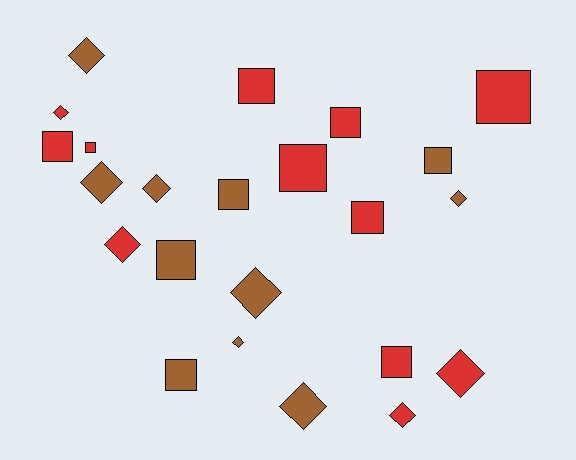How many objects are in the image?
There are 23 objects.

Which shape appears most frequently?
Square, with 12 objects.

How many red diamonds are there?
There are 4 red diamonds.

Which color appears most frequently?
Red, with 12 objects.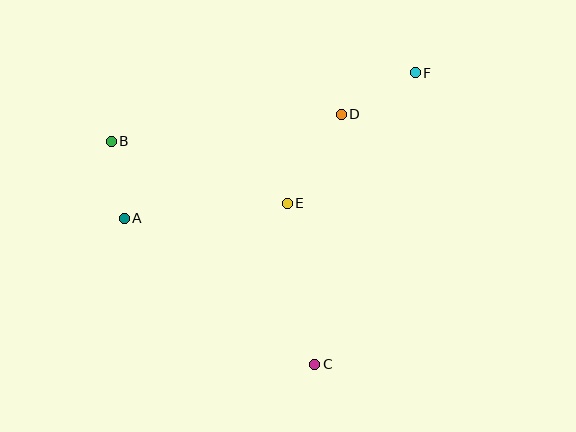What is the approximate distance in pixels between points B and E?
The distance between B and E is approximately 187 pixels.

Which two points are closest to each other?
Points A and B are closest to each other.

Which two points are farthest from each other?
Points A and F are farthest from each other.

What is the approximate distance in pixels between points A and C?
The distance between A and C is approximately 240 pixels.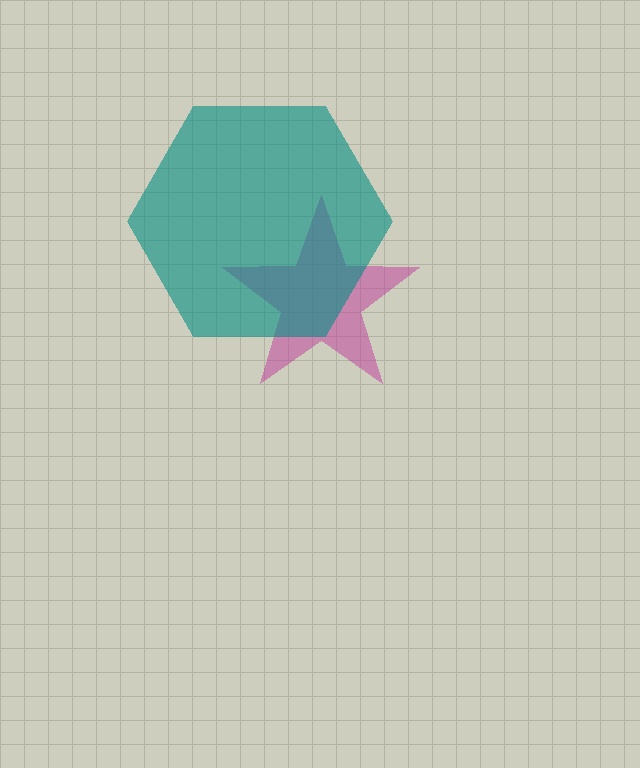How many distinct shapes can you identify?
There are 2 distinct shapes: a magenta star, a teal hexagon.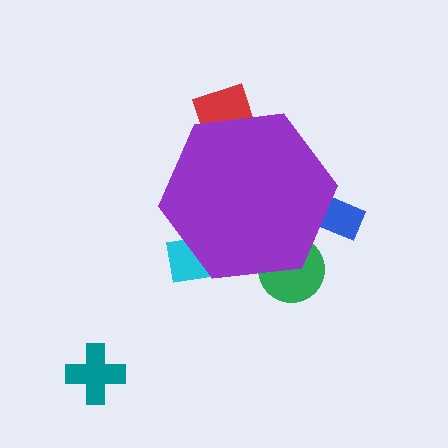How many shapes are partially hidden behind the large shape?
4 shapes are partially hidden.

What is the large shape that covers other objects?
A purple hexagon.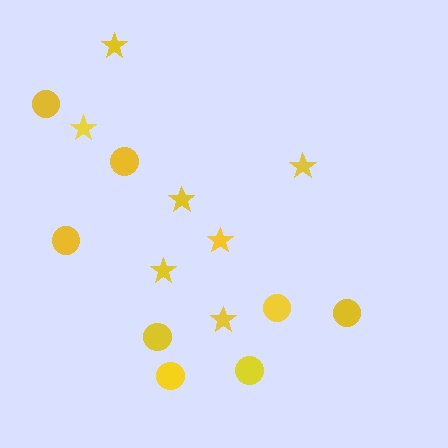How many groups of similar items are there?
There are 2 groups: one group of stars (7) and one group of circles (8).